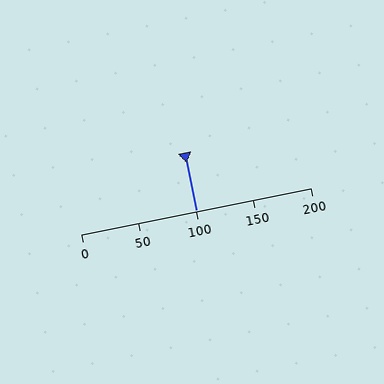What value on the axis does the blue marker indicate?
The marker indicates approximately 100.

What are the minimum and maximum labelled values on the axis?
The axis runs from 0 to 200.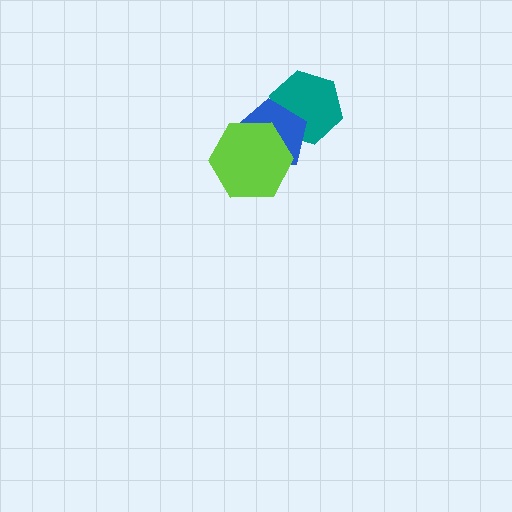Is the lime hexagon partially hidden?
No, no other shape covers it.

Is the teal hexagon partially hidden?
Yes, it is partially covered by another shape.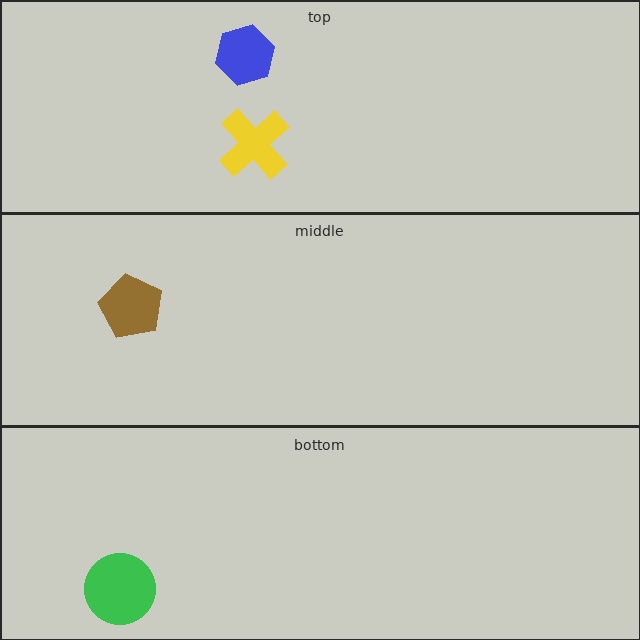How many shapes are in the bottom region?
1.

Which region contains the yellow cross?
The top region.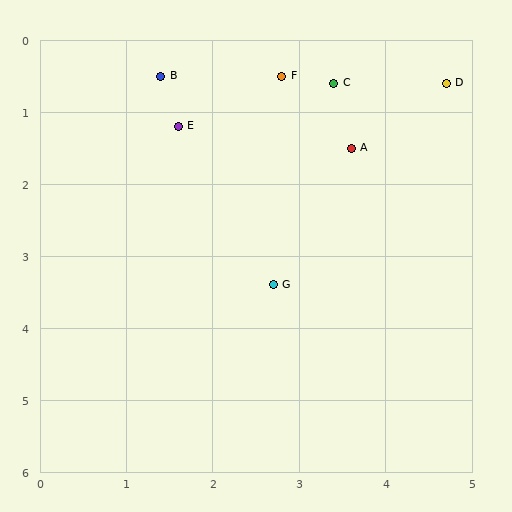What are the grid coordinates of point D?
Point D is at approximately (4.7, 0.6).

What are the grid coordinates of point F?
Point F is at approximately (2.8, 0.5).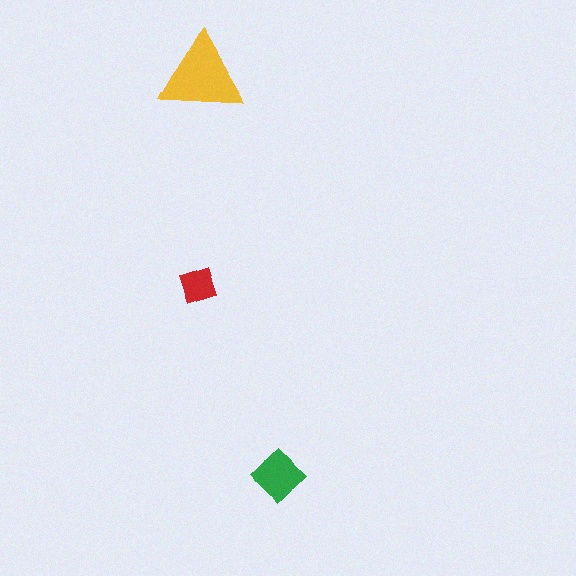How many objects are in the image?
There are 3 objects in the image.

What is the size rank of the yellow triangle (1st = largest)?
1st.